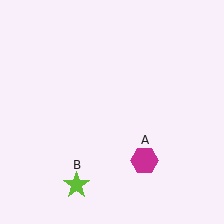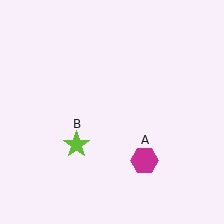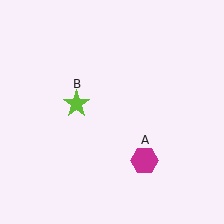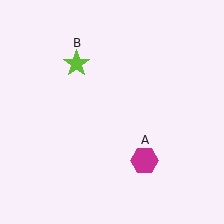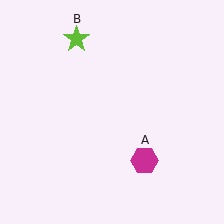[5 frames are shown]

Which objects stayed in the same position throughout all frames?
Magenta hexagon (object A) remained stationary.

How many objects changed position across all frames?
1 object changed position: lime star (object B).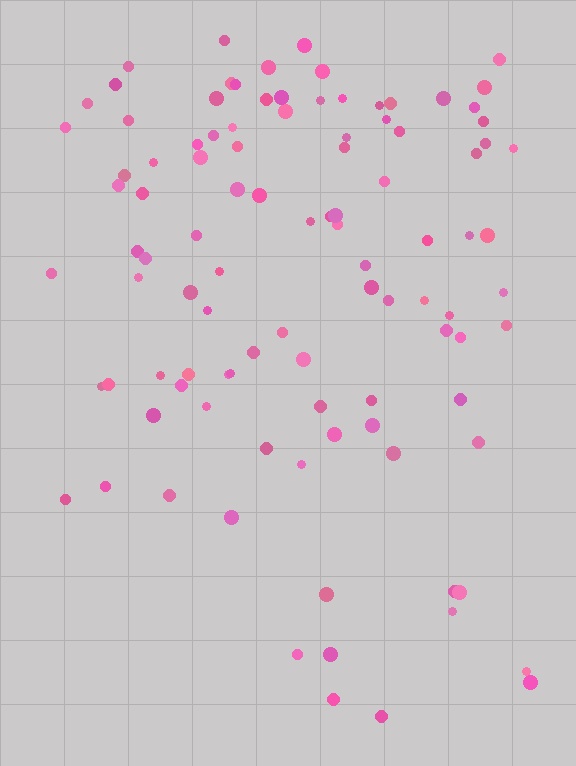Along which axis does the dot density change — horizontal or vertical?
Vertical.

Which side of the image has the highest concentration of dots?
The top.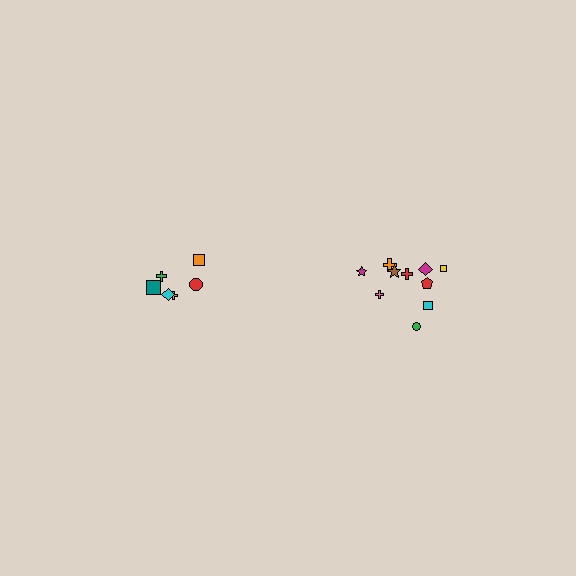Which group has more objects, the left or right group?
The right group.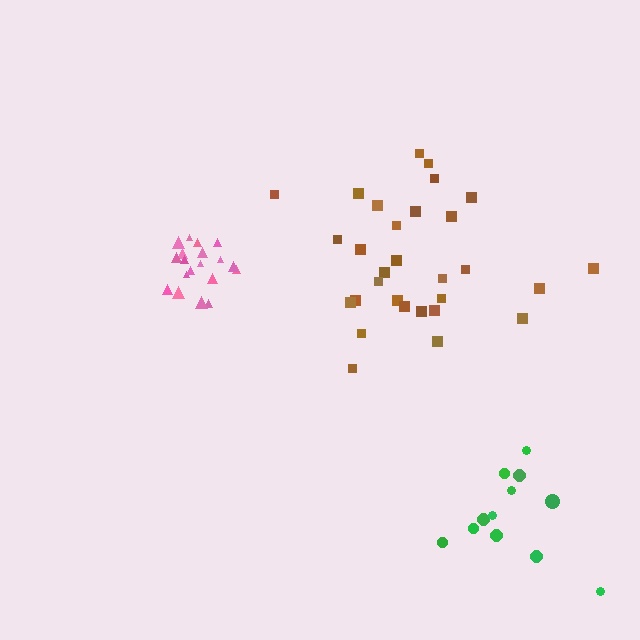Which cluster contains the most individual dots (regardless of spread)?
Brown (30).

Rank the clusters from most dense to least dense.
pink, green, brown.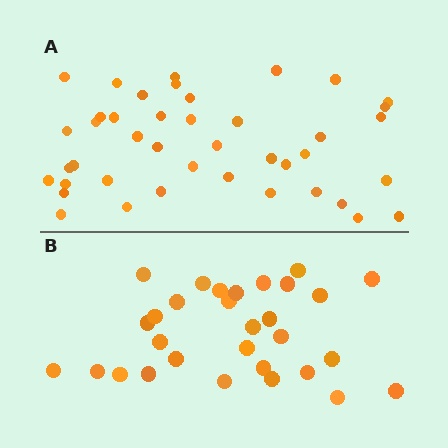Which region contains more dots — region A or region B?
Region A (the top region) has more dots.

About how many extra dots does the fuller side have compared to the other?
Region A has roughly 12 or so more dots than region B.